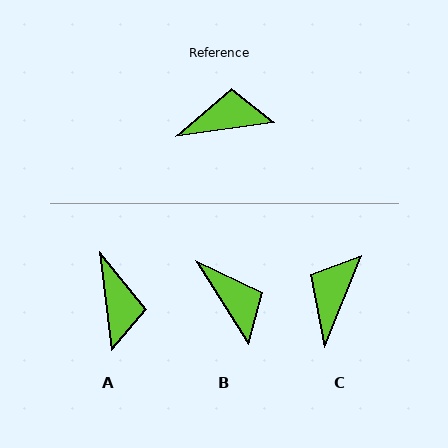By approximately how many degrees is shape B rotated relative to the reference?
Approximately 66 degrees clockwise.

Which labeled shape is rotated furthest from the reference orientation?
A, about 91 degrees away.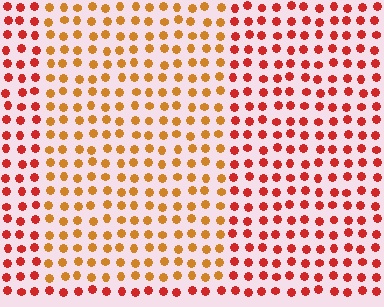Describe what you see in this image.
The image is filled with small red elements in a uniform arrangement. A rectangle-shaped region is visible where the elements are tinted to a slightly different hue, forming a subtle color boundary.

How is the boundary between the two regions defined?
The boundary is defined purely by a slight shift in hue (about 33 degrees). Spacing, size, and orientation are identical on both sides.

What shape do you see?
I see a rectangle.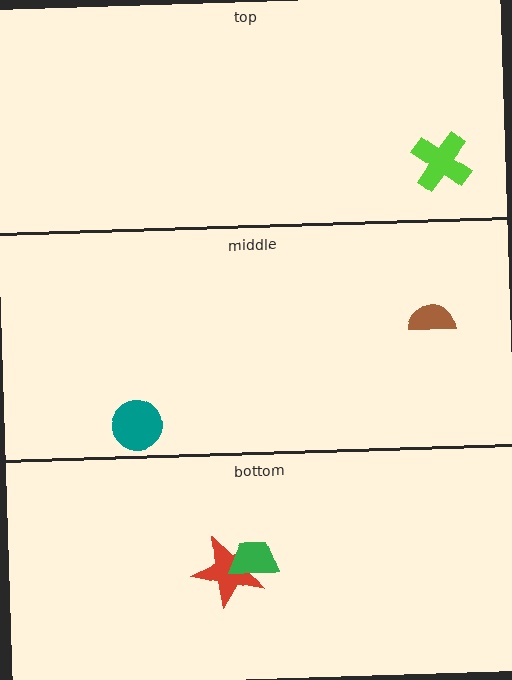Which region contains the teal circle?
The middle region.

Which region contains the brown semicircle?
The middle region.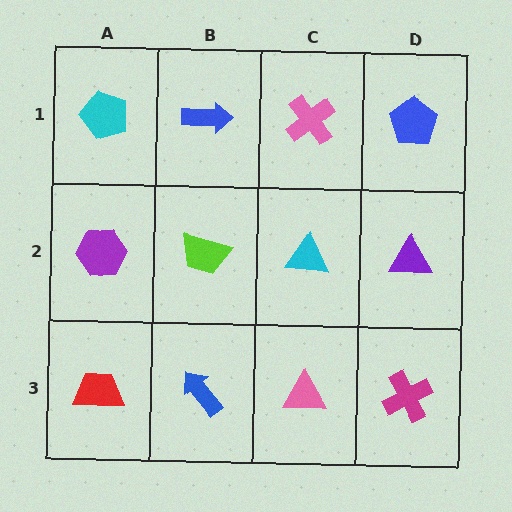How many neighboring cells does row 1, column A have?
2.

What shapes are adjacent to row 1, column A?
A purple hexagon (row 2, column A), a blue arrow (row 1, column B).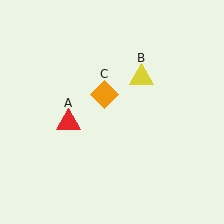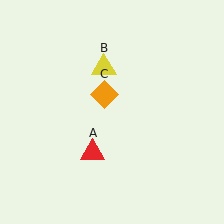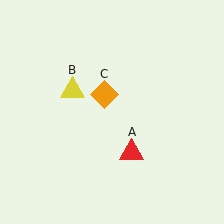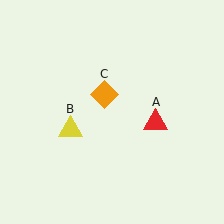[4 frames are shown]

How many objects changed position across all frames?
2 objects changed position: red triangle (object A), yellow triangle (object B).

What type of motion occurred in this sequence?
The red triangle (object A), yellow triangle (object B) rotated counterclockwise around the center of the scene.